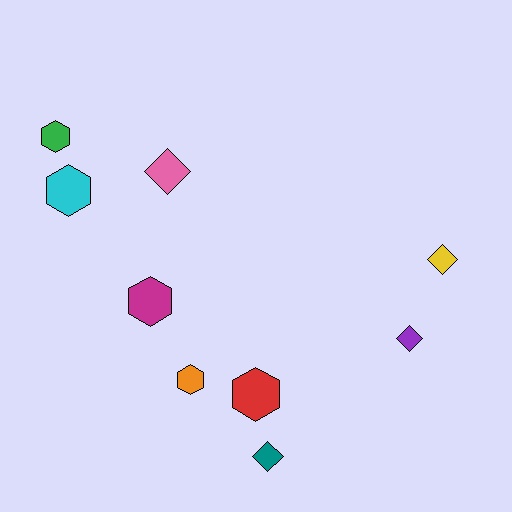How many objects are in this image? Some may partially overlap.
There are 9 objects.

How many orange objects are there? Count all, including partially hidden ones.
There is 1 orange object.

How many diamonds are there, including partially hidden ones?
There are 4 diamonds.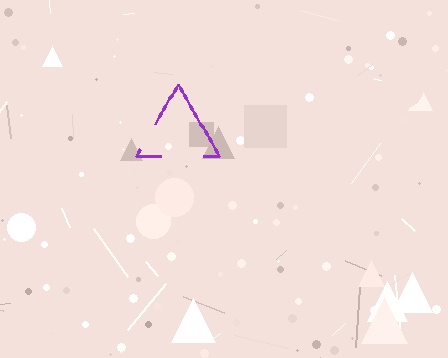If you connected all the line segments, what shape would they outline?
They would outline a triangle.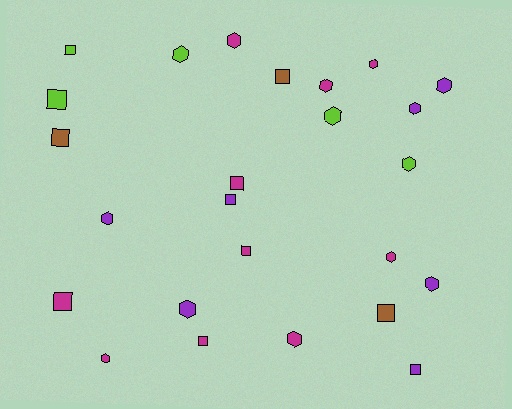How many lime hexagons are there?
There are 3 lime hexagons.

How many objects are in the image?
There are 25 objects.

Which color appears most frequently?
Magenta, with 10 objects.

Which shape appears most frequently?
Hexagon, with 14 objects.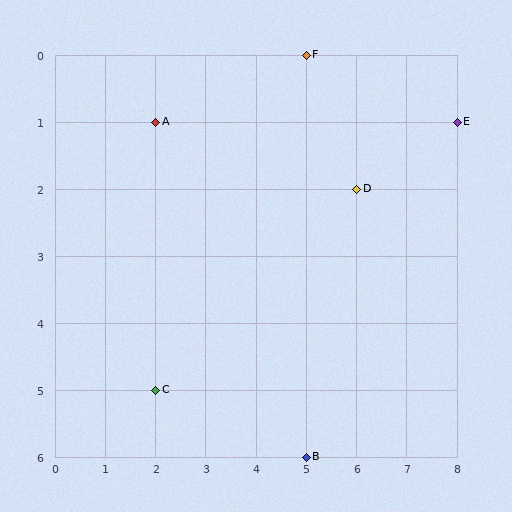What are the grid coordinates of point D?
Point D is at grid coordinates (6, 2).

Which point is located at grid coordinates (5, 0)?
Point F is at (5, 0).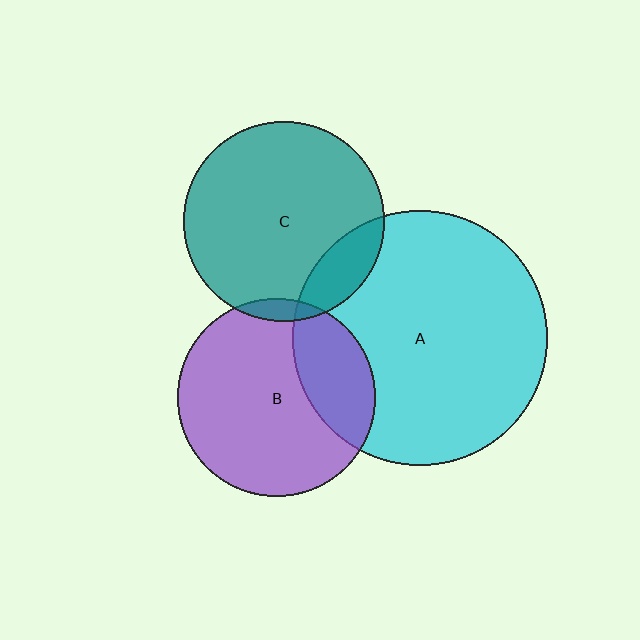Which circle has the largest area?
Circle A (cyan).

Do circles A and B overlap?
Yes.